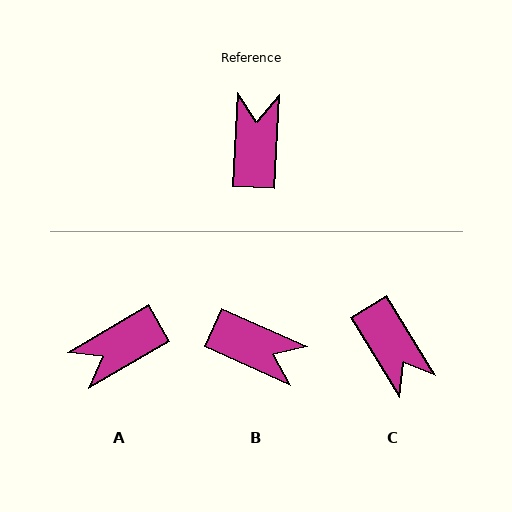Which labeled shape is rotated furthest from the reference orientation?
C, about 146 degrees away.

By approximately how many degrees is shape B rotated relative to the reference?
Approximately 111 degrees clockwise.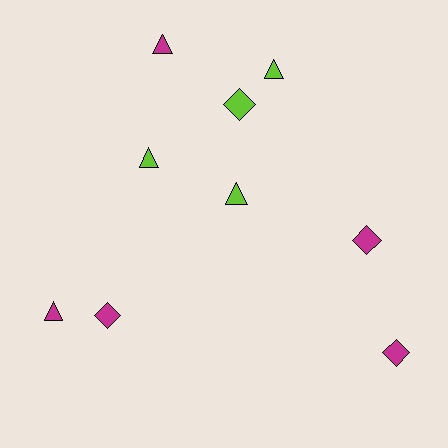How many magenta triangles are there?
There are 2 magenta triangles.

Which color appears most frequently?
Magenta, with 5 objects.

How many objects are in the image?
There are 9 objects.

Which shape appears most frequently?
Triangle, with 5 objects.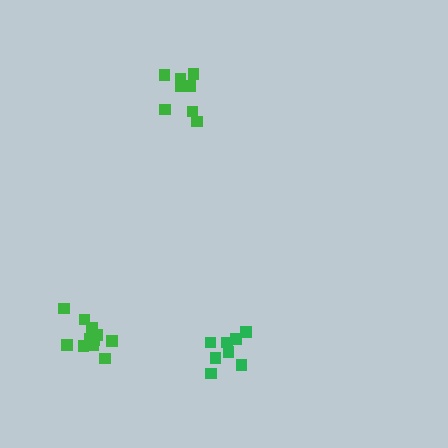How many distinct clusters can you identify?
There are 3 distinct clusters.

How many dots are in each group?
Group 1: 8 dots, Group 2: 11 dots, Group 3: 8 dots (27 total).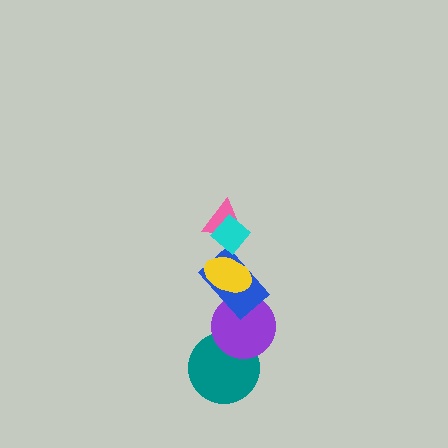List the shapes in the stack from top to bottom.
From top to bottom: the cyan diamond, the pink triangle, the yellow ellipse, the blue rectangle, the purple circle, the teal circle.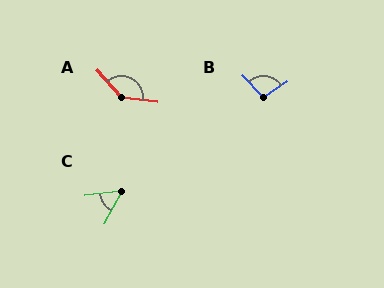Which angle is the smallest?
C, at approximately 54 degrees.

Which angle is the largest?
A, at approximately 140 degrees.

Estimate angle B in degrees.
Approximately 99 degrees.